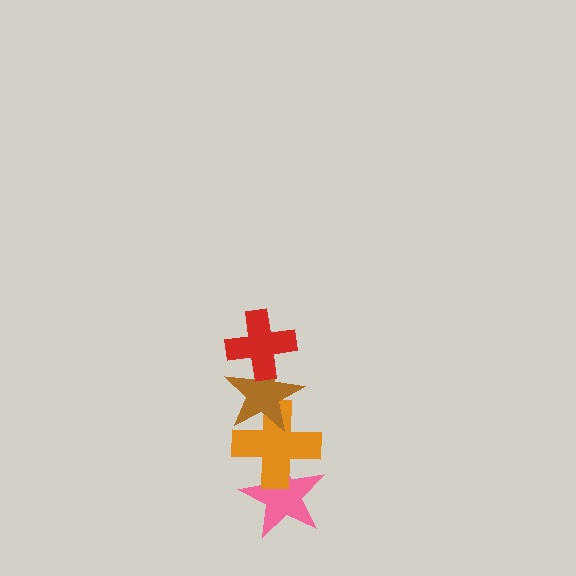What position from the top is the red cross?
The red cross is 1st from the top.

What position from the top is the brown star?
The brown star is 2nd from the top.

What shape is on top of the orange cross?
The brown star is on top of the orange cross.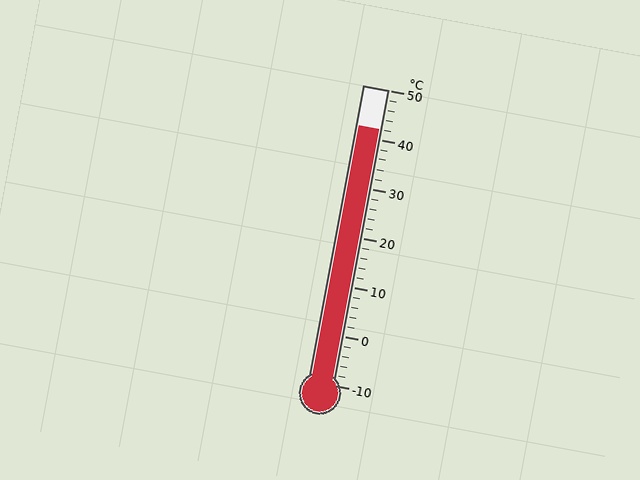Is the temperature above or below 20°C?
The temperature is above 20°C.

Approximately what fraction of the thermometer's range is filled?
The thermometer is filled to approximately 85% of its range.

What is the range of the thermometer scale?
The thermometer scale ranges from -10°C to 50°C.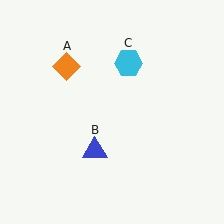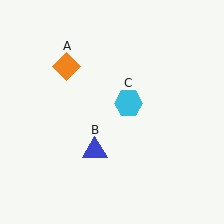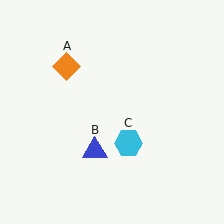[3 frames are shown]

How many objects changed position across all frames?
1 object changed position: cyan hexagon (object C).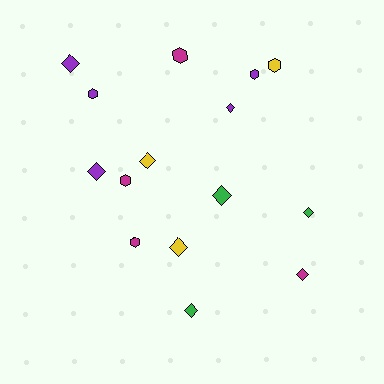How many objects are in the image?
There are 15 objects.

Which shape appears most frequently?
Diamond, with 9 objects.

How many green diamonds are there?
There are 3 green diamonds.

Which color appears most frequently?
Purple, with 5 objects.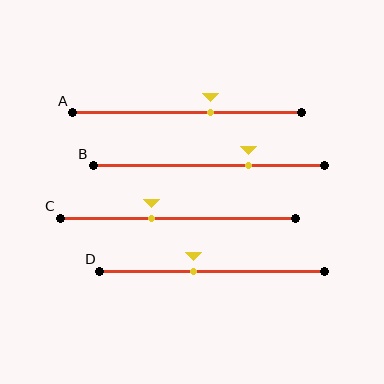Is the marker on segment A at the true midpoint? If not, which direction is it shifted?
No, the marker on segment A is shifted to the right by about 10% of the segment length.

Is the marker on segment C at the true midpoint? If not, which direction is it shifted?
No, the marker on segment C is shifted to the left by about 11% of the segment length.